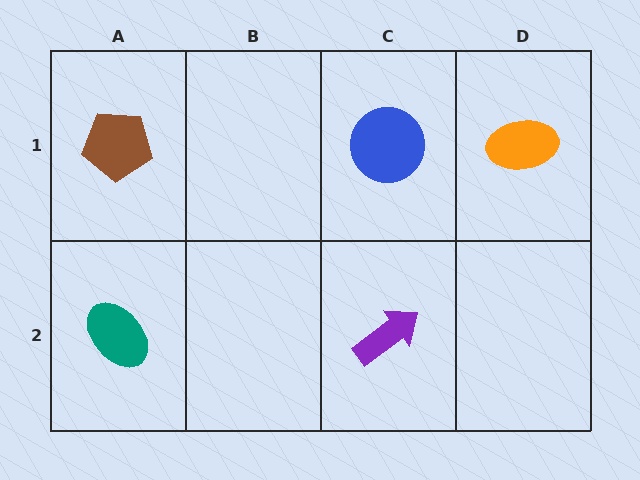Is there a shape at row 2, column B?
No, that cell is empty.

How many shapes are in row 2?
2 shapes.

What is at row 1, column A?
A brown pentagon.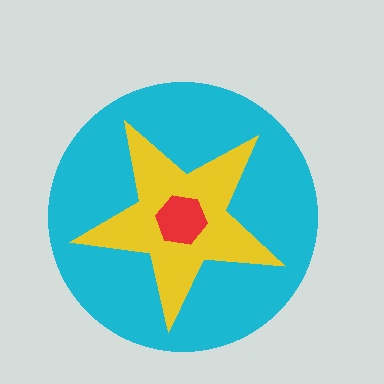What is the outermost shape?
The cyan circle.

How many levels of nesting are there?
3.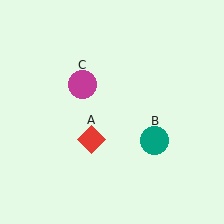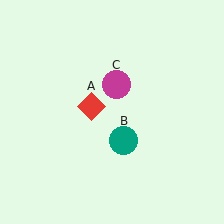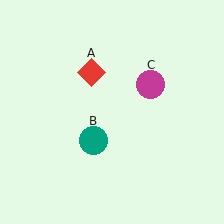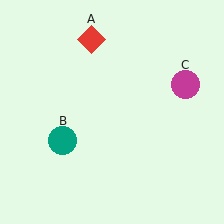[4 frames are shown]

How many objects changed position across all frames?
3 objects changed position: red diamond (object A), teal circle (object B), magenta circle (object C).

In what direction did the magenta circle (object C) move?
The magenta circle (object C) moved right.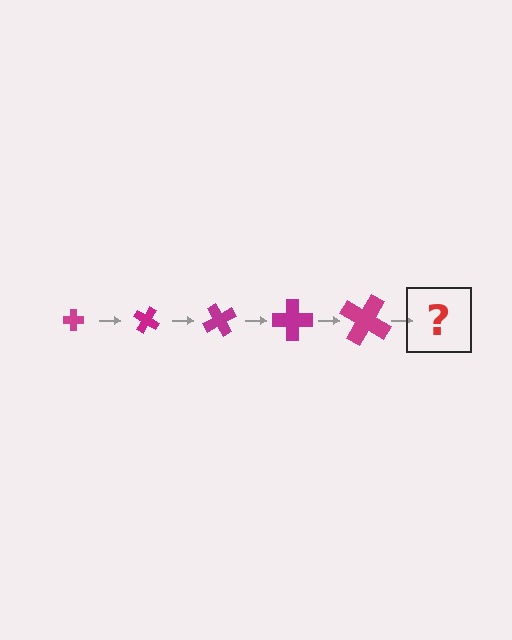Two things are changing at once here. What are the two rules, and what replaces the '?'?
The two rules are that the cross grows larger each step and it rotates 30 degrees each step. The '?' should be a cross, larger than the previous one and rotated 150 degrees from the start.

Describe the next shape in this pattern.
It should be a cross, larger than the previous one and rotated 150 degrees from the start.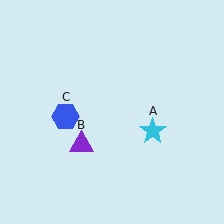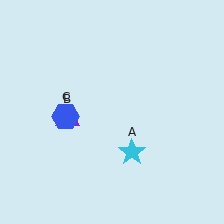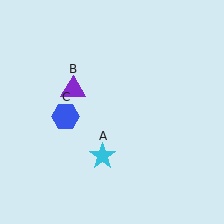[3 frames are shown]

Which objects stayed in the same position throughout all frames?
Blue hexagon (object C) remained stationary.